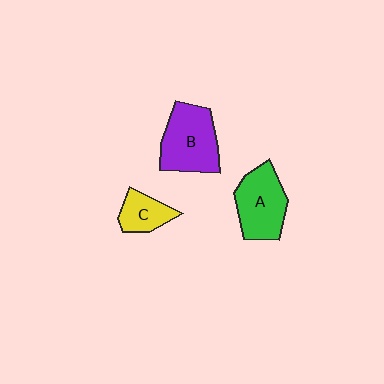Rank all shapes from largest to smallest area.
From largest to smallest: B (purple), A (green), C (yellow).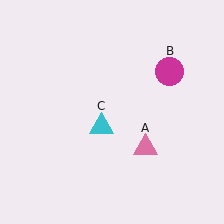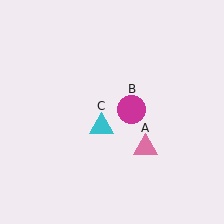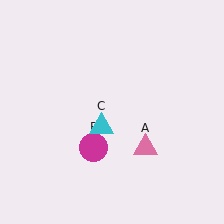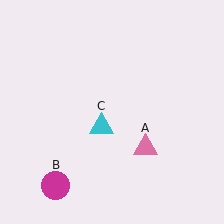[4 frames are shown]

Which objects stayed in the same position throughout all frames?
Pink triangle (object A) and cyan triangle (object C) remained stationary.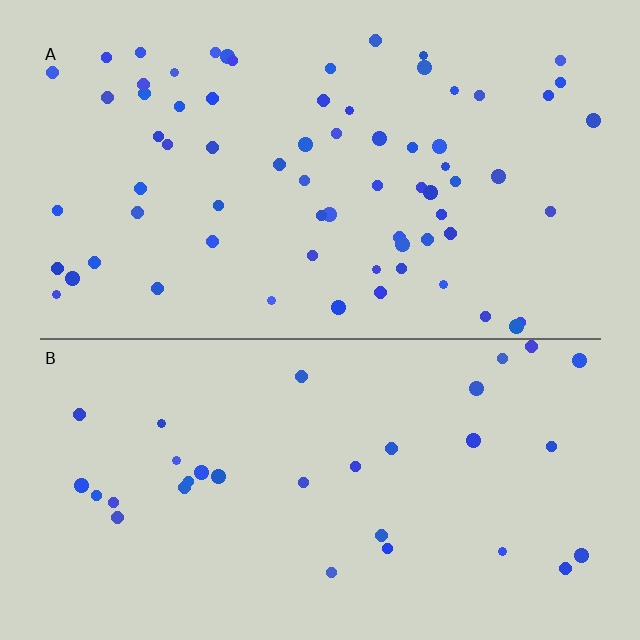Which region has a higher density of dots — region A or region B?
A (the top).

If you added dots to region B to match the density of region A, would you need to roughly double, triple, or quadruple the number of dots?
Approximately double.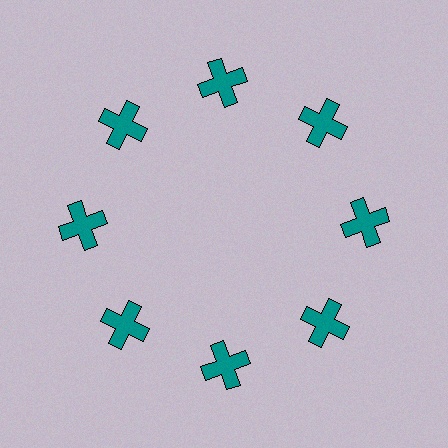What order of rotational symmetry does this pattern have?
This pattern has 8-fold rotational symmetry.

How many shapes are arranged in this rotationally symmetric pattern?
There are 8 shapes, arranged in 8 groups of 1.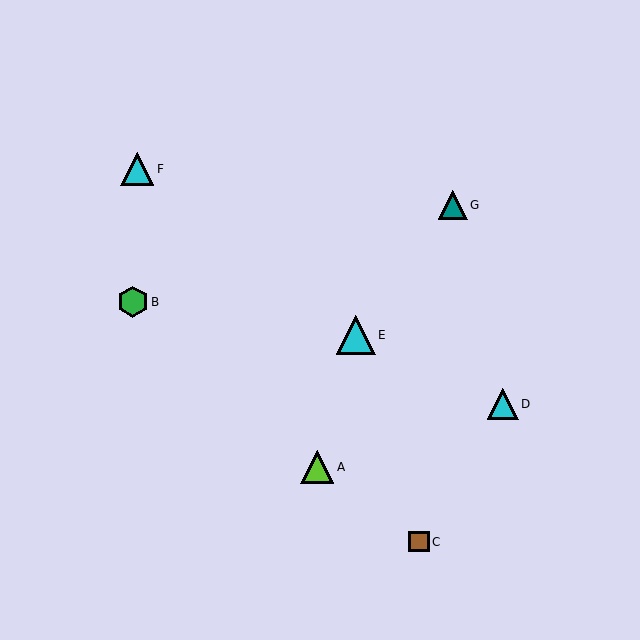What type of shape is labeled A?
Shape A is a lime triangle.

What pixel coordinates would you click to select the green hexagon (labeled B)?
Click at (133, 302) to select the green hexagon B.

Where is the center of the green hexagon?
The center of the green hexagon is at (133, 302).